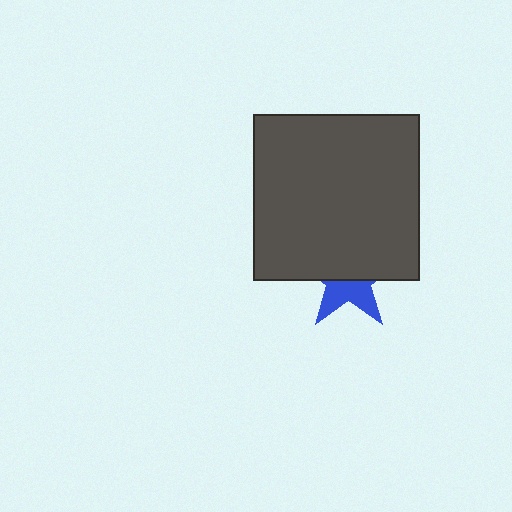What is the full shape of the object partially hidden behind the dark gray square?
The partially hidden object is a blue star.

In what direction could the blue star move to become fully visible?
The blue star could move down. That would shift it out from behind the dark gray square entirely.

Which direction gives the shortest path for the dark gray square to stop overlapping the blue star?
Moving up gives the shortest separation.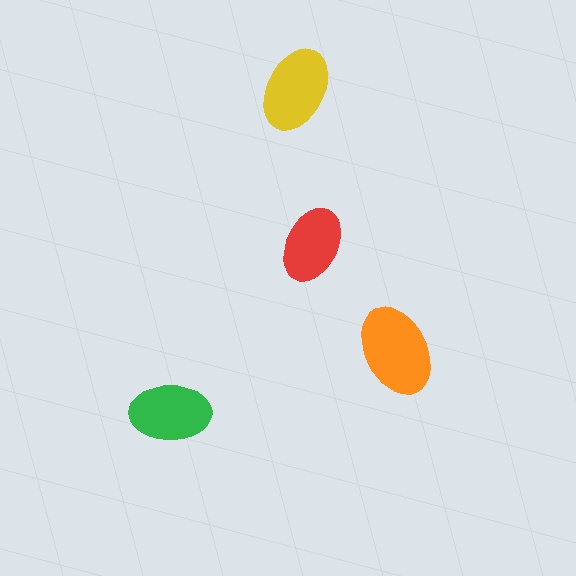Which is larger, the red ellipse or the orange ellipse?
The orange one.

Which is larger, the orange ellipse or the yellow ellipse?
The orange one.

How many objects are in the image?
There are 4 objects in the image.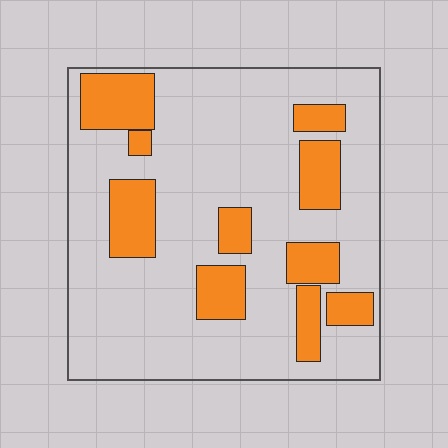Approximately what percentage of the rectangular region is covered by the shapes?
Approximately 25%.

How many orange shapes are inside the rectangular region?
10.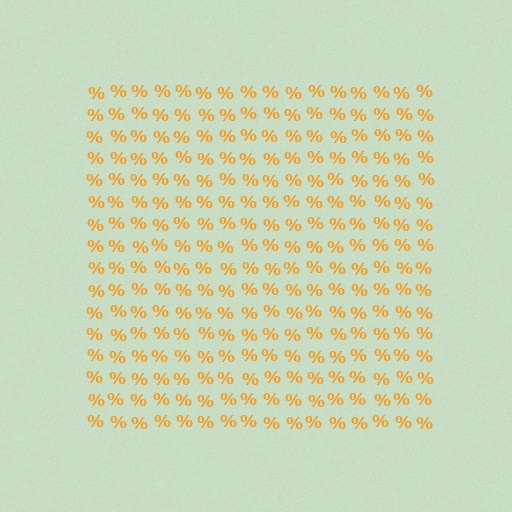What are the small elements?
The small elements are percent signs.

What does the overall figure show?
The overall figure shows a square.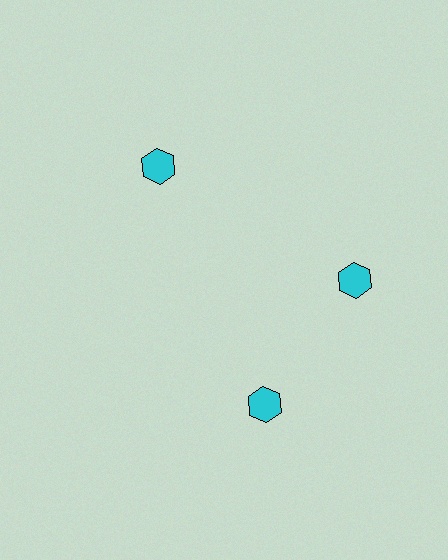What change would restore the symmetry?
The symmetry would be restored by rotating it back into even spacing with its neighbors so that all 3 hexagons sit at equal angles and equal distance from the center.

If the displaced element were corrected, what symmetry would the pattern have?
It would have 3-fold rotational symmetry — the pattern would map onto itself every 120 degrees.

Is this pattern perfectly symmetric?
No. The 3 cyan hexagons are arranged in a ring, but one element near the 7 o'clock position is rotated out of alignment along the ring, breaking the 3-fold rotational symmetry.